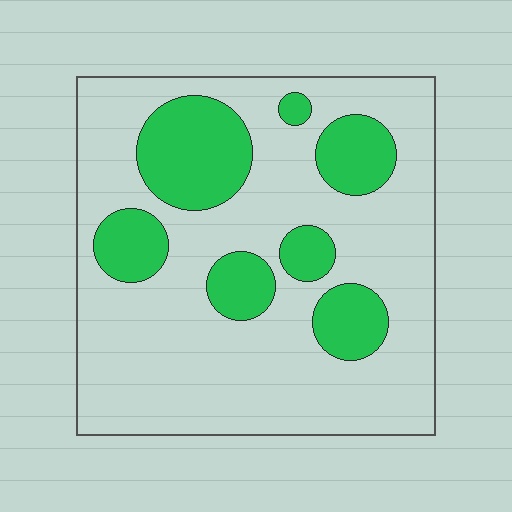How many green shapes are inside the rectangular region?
7.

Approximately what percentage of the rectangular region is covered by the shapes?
Approximately 25%.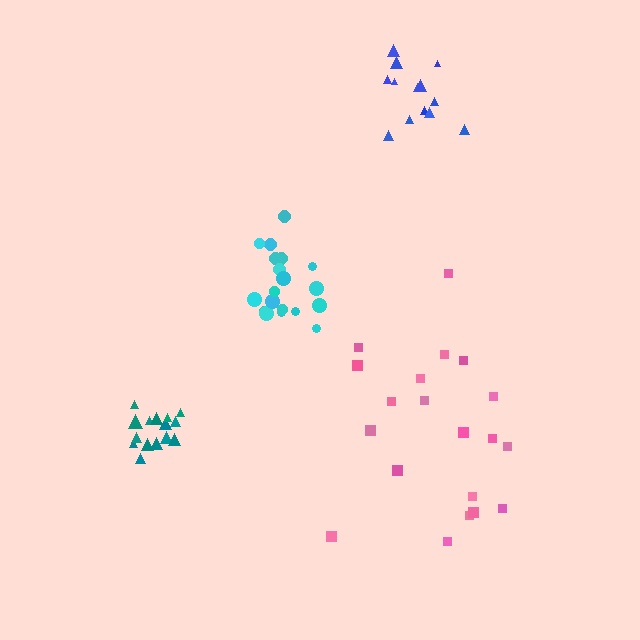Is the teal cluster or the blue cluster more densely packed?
Teal.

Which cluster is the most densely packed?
Teal.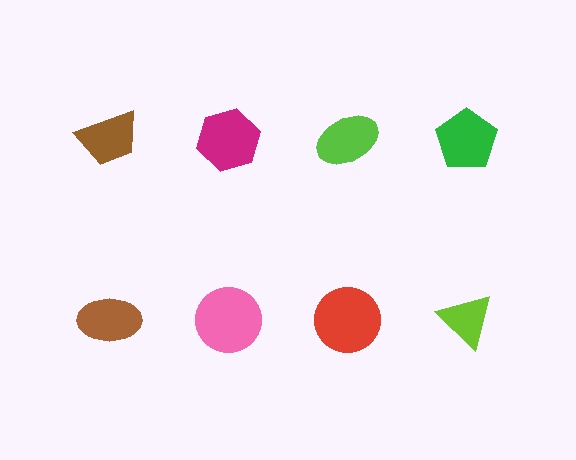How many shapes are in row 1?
4 shapes.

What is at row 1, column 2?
A magenta hexagon.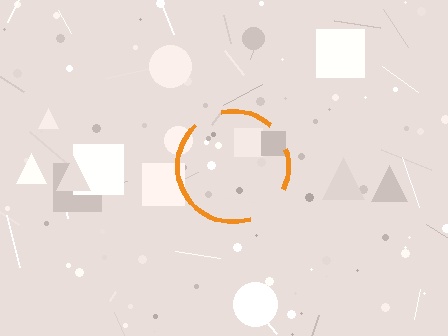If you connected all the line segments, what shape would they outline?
They would outline a circle.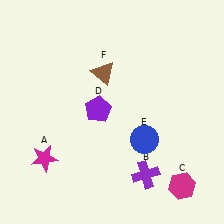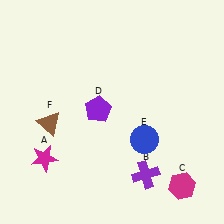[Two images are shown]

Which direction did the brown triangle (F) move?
The brown triangle (F) moved left.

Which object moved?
The brown triangle (F) moved left.